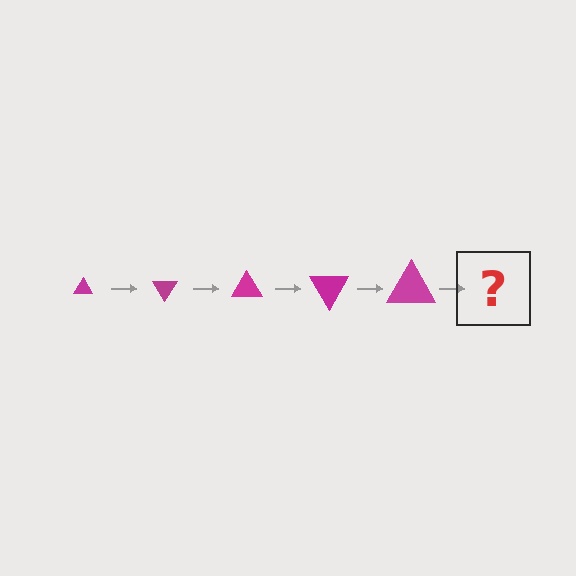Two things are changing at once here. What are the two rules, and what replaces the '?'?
The two rules are that the triangle grows larger each step and it rotates 60 degrees each step. The '?' should be a triangle, larger than the previous one and rotated 300 degrees from the start.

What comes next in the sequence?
The next element should be a triangle, larger than the previous one and rotated 300 degrees from the start.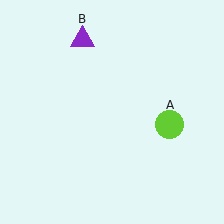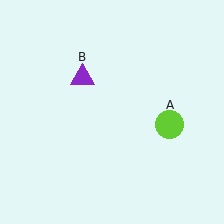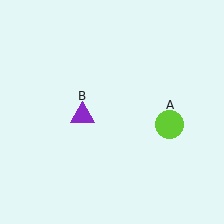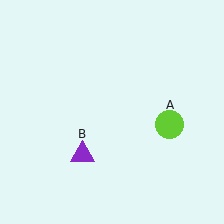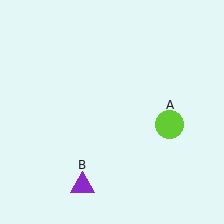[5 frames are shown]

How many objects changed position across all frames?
1 object changed position: purple triangle (object B).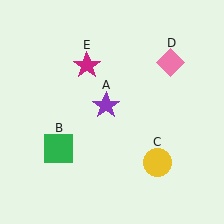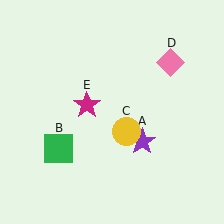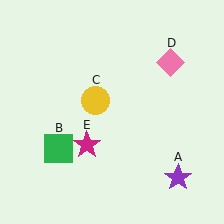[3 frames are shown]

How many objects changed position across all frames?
3 objects changed position: purple star (object A), yellow circle (object C), magenta star (object E).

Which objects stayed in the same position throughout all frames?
Green square (object B) and pink diamond (object D) remained stationary.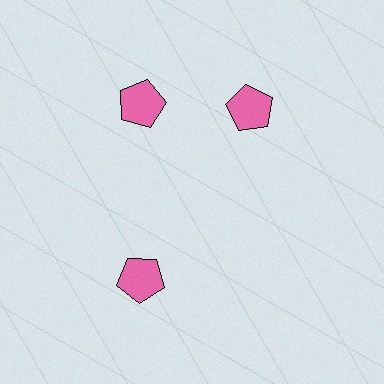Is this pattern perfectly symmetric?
No. The 3 pink pentagons are arranged in a ring, but one element near the 3 o'clock position is rotated out of alignment along the ring, breaking the 3-fold rotational symmetry.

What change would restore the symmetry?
The symmetry would be restored by rotating it back into even spacing with its neighbors so that all 3 pentagons sit at equal angles and equal distance from the center.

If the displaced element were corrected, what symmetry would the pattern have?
It would have 3-fold rotational symmetry — the pattern would map onto itself every 120 degrees.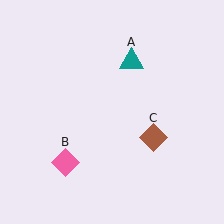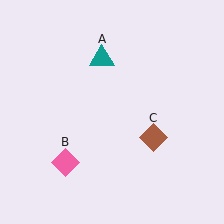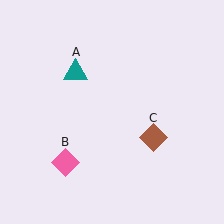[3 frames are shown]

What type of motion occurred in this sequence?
The teal triangle (object A) rotated counterclockwise around the center of the scene.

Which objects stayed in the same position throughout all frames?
Pink diamond (object B) and brown diamond (object C) remained stationary.